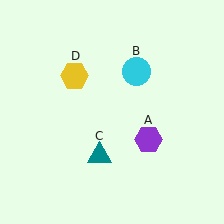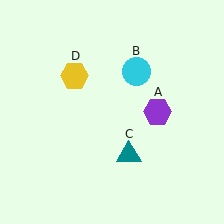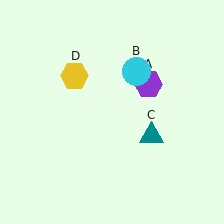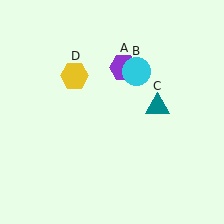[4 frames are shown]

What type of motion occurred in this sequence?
The purple hexagon (object A), teal triangle (object C) rotated counterclockwise around the center of the scene.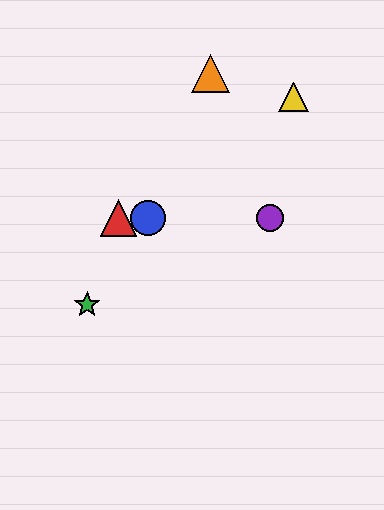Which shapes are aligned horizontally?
The red triangle, the blue circle, the purple circle are aligned horizontally.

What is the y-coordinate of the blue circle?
The blue circle is at y≈218.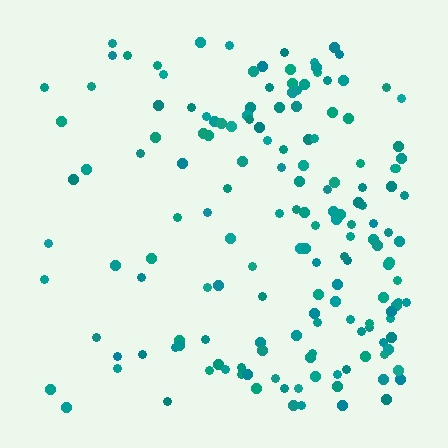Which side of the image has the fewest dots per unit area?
The left.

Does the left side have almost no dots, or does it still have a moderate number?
Still a moderate number, just noticeably fewer than the right.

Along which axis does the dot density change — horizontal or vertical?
Horizontal.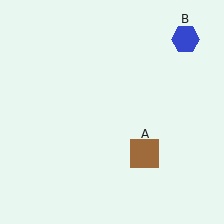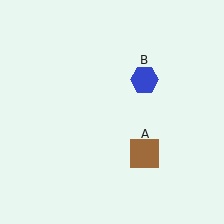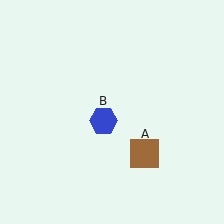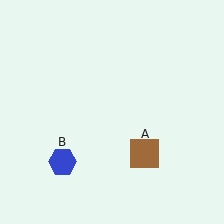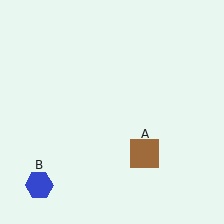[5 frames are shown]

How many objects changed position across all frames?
1 object changed position: blue hexagon (object B).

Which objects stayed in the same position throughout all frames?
Brown square (object A) remained stationary.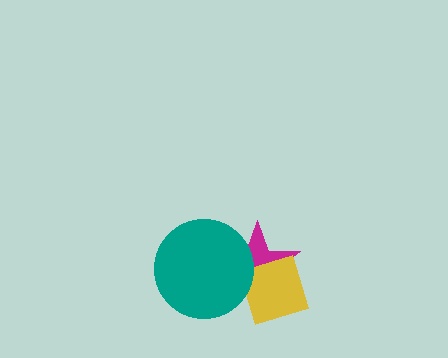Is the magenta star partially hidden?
Yes, it is partially covered by another shape.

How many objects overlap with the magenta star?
2 objects overlap with the magenta star.